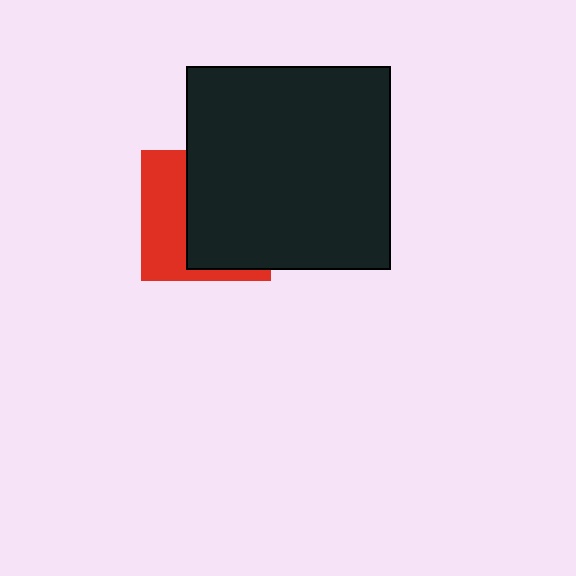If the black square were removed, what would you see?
You would see the complete red square.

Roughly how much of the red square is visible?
A small part of it is visible (roughly 40%).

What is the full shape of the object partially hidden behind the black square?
The partially hidden object is a red square.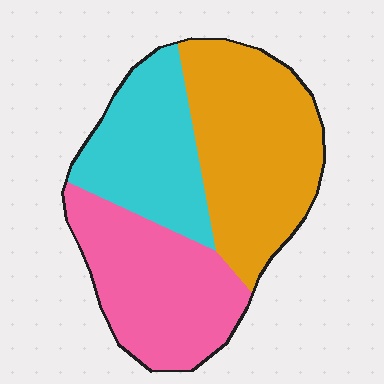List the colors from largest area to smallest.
From largest to smallest: orange, pink, cyan.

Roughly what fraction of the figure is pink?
Pink covers 33% of the figure.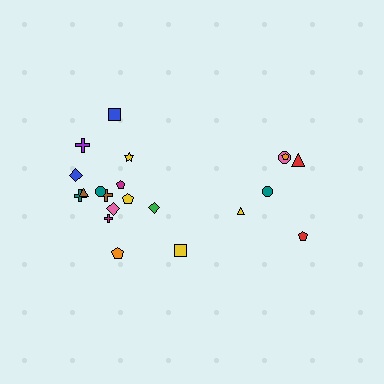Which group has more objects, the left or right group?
The left group.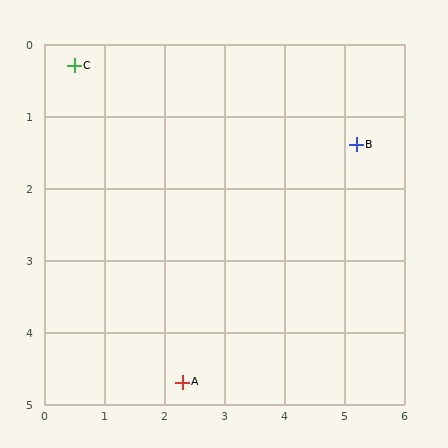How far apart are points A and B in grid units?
Points A and B are about 4.4 grid units apart.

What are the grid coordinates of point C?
Point C is at approximately (0.5, 0.3).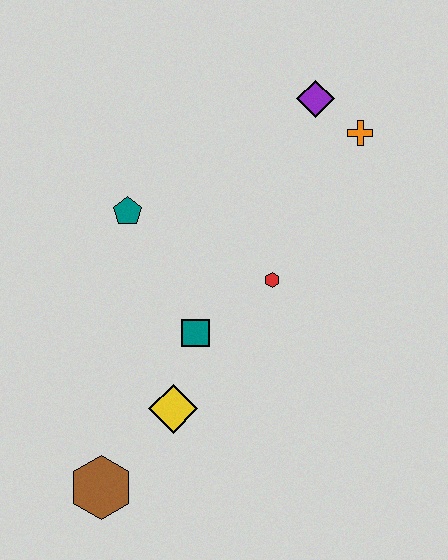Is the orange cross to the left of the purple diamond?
No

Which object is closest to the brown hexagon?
The yellow diamond is closest to the brown hexagon.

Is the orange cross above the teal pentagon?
Yes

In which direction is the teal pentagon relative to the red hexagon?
The teal pentagon is to the left of the red hexagon.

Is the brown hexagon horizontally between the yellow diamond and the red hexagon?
No